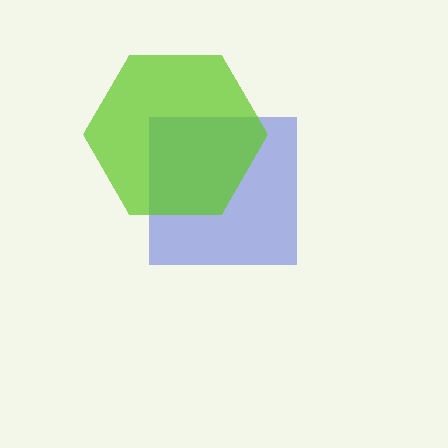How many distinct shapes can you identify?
There are 2 distinct shapes: a blue square, a lime hexagon.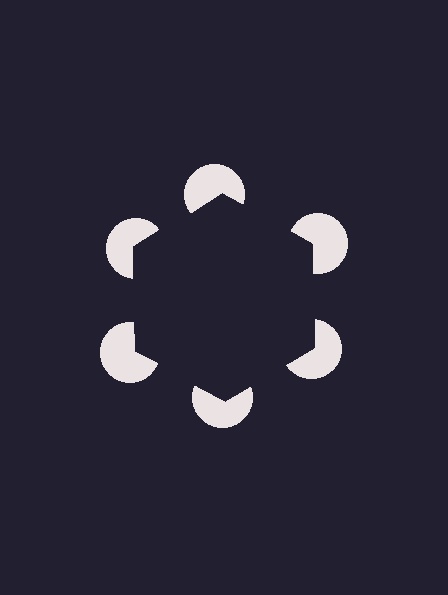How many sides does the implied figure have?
6 sides.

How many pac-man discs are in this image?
There are 6 — one at each vertex of the illusory hexagon.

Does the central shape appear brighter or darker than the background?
It typically appears slightly darker than the background, even though no actual brightness change is drawn.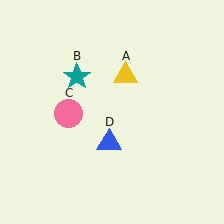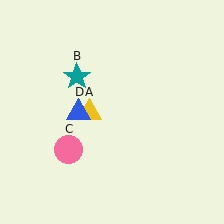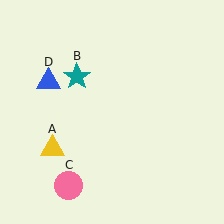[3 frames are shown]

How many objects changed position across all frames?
3 objects changed position: yellow triangle (object A), pink circle (object C), blue triangle (object D).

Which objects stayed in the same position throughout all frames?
Teal star (object B) remained stationary.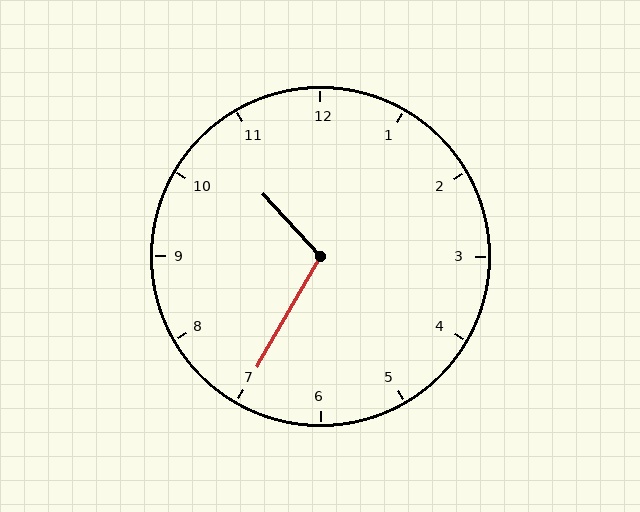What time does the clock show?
10:35.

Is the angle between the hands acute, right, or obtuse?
It is obtuse.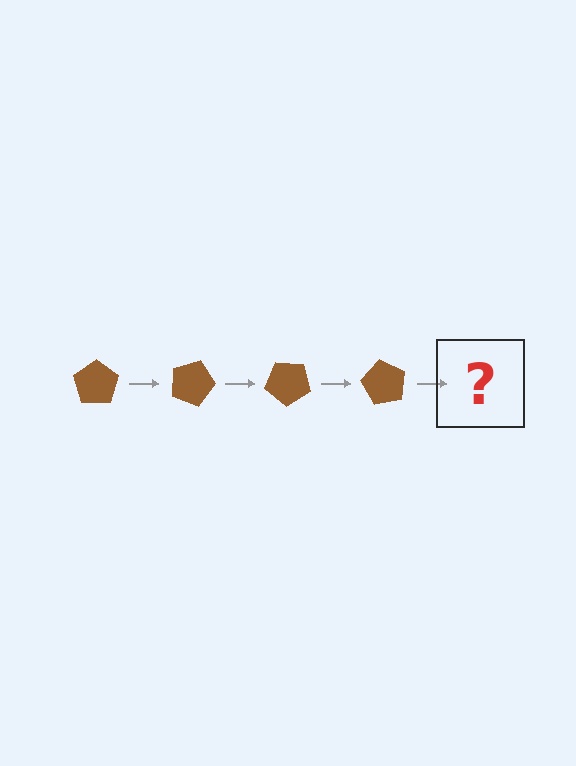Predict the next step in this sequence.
The next step is a brown pentagon rotated 80 degrees.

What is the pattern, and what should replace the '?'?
The pattern is that the pentagon rotates 20 degrees each step. The '?' should be a brown pentagon rotated 80 degrees.